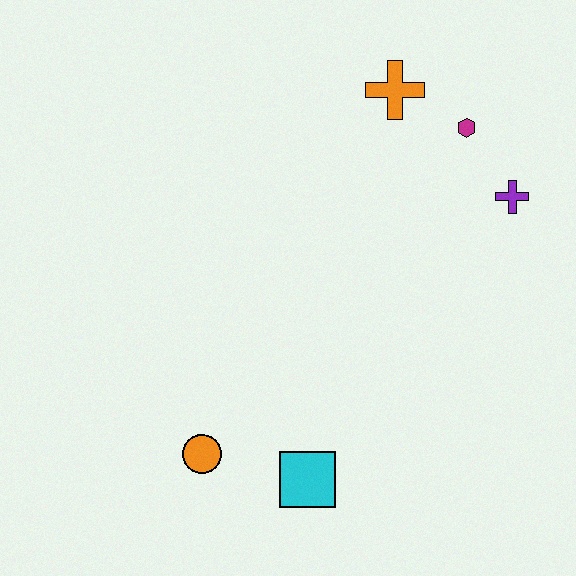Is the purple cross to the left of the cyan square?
No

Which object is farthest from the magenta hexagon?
The orange circle is farthest from the magenta hexagon.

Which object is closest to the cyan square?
The orange circle is closest to the cyan square.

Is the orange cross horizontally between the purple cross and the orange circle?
Yes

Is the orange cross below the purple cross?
No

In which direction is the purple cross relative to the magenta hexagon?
The purple cross is below the magenta hexagon.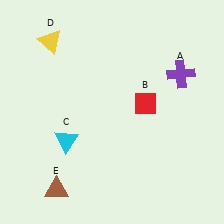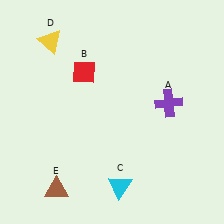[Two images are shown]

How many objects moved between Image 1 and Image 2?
3 objects moved between the two images.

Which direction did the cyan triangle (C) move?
The cyan triangle (C) moved right.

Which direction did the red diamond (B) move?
The red diamond (B) moved left.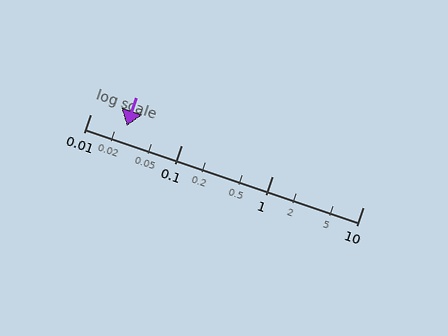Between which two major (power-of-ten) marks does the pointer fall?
The pointer is between 0.01 and 0.1.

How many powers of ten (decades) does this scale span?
The scale spans 3 decades, from 0.01 to 10.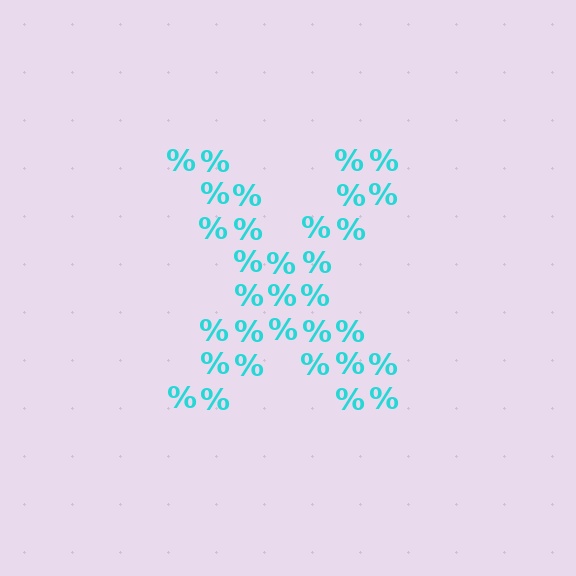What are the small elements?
The small elements are percent signs.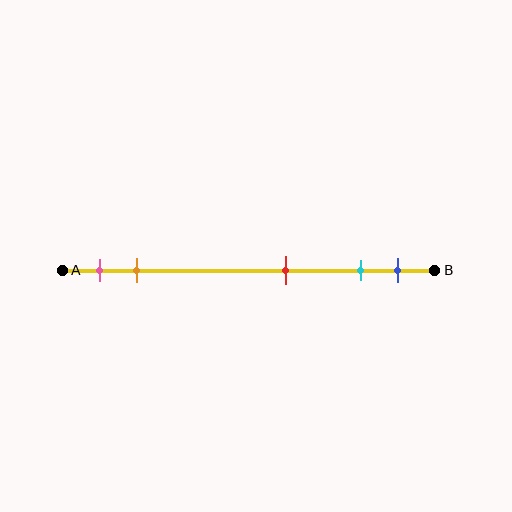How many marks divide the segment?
There are 5 marks dividing the segment.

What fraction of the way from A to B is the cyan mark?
The cyan mark is approximately 80% (0.8) of the way from A to B.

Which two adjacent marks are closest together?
The cyan and blue marks are the closest adjacent pair.